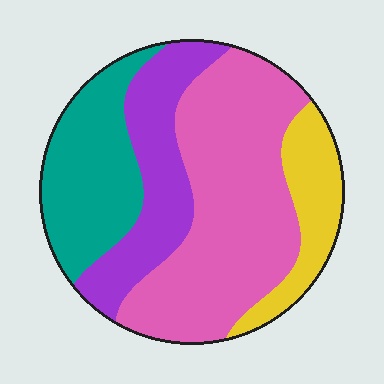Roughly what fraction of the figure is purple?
Purple takes up about one fifth (1/5) of the figure.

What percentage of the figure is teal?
Teal takes up about one fifth (1/5) of the figure.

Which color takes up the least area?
Yellow, at roughly 15%.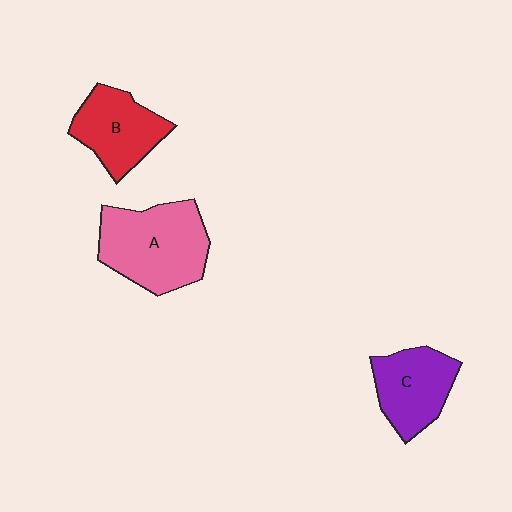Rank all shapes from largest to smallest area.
From largest to smallest: A (pink), B (red), C (purple).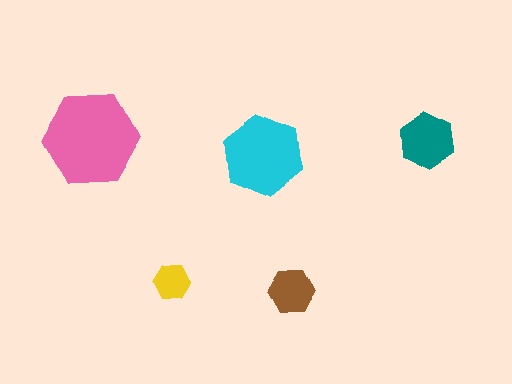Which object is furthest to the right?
The teal hexagon is rightmost.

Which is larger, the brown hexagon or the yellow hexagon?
The brown one.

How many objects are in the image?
There are 5 objects in the image.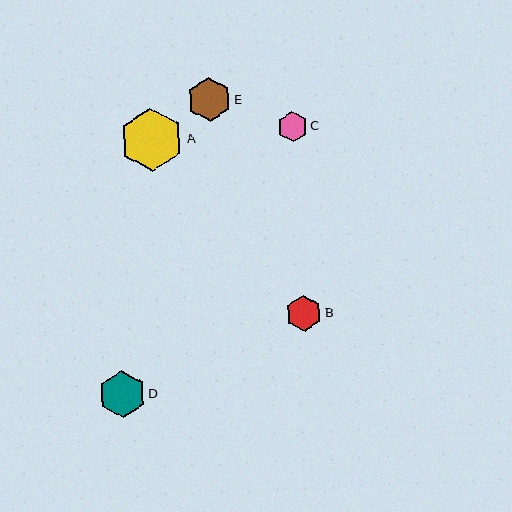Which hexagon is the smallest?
Hexagon C is the smallest with a size of approximately 30 pixels.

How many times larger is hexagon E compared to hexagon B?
Hexagon E is approximately 1.2 times the size of hexagon B.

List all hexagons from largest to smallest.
From largest to smallest: A, D, E, B, C.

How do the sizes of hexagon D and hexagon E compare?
Hexagon D and hexagon E are approximately the same size.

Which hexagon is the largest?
Hexagon A is the largest with a size of approximately 64 pixels.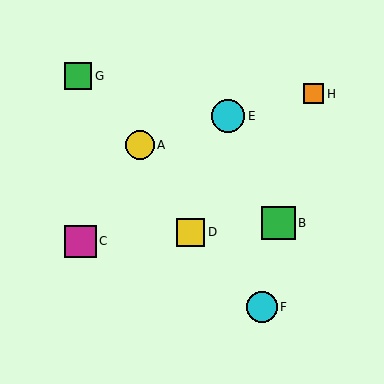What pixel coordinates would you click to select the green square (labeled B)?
Click at (278, 223) to select the green square B.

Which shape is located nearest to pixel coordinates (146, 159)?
The yellow circle (labeled A) at (140, 145) is nearest to that location.